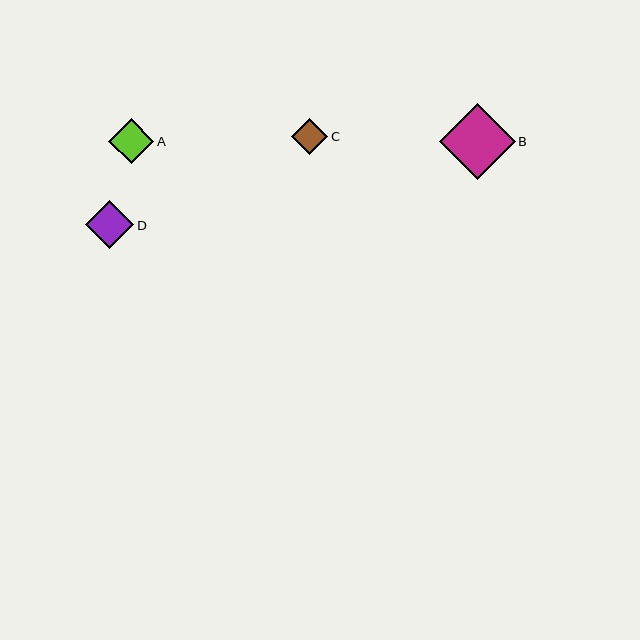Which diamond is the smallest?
Diamond C is the smallest with a size of approximately 37 pixels.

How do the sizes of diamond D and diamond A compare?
Diamond D and diamond A are approximately the same size.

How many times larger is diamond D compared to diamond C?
Diamond D is approximately 1.3 times the size of diamond C.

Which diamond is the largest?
Diamond B is the largest with a size of approximately 76 pixels.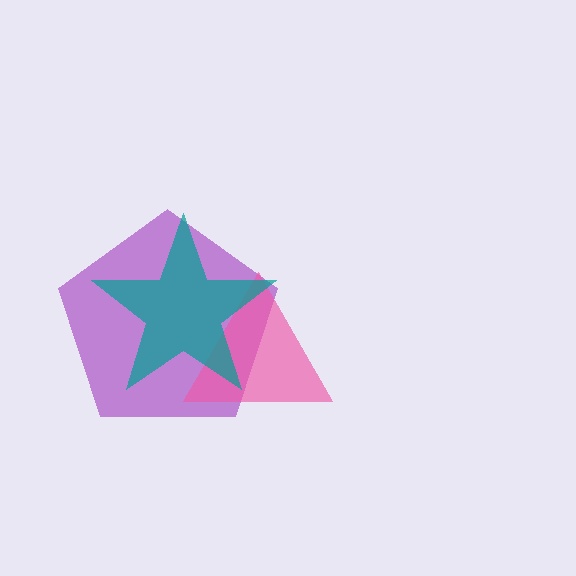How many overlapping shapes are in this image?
There are 3 overlapping shapes in the image.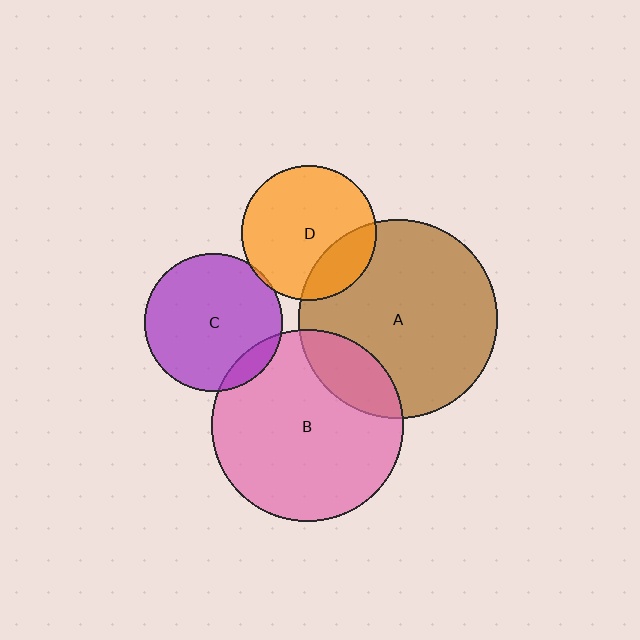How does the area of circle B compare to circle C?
Approximately 1.9 times.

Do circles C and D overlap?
Yes.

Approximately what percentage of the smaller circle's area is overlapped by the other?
Approximately 5%.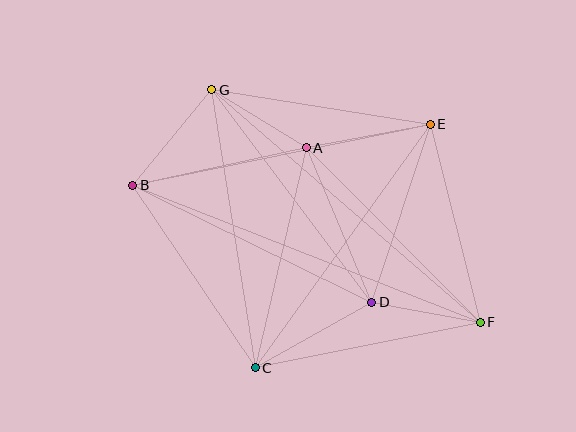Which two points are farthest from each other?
Points B and F are farthest from each other.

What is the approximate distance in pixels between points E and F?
The distance between E and F is approximately 204 pixels.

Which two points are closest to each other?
Points D and F are closest to each other.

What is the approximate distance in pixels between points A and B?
The distance between A and B is approximately 177 pixels.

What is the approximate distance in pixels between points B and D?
The distance between B and D is approximately 266 pixels.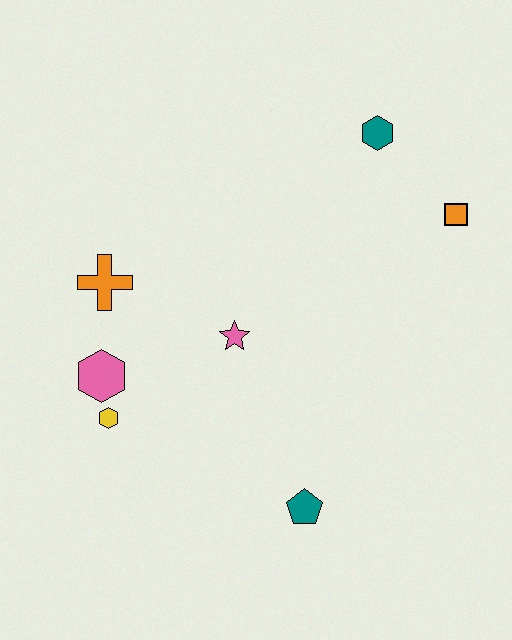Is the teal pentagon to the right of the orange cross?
Yes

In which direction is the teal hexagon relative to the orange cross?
The teal hexagon is to the right of the orange cross.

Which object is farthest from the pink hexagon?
The orange square is farthest from the pink hexagon.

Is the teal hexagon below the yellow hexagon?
No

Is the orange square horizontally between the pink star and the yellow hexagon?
No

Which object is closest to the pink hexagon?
The yellow hexagon is closest to the pink hexagon.